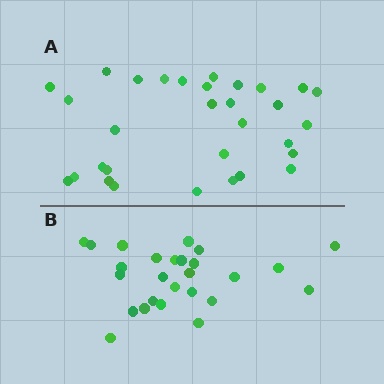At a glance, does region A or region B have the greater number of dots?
Region A (the top region) has more dots.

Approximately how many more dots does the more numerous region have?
Region A has about 5 more dots than region B.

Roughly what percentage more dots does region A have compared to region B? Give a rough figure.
About 20% more.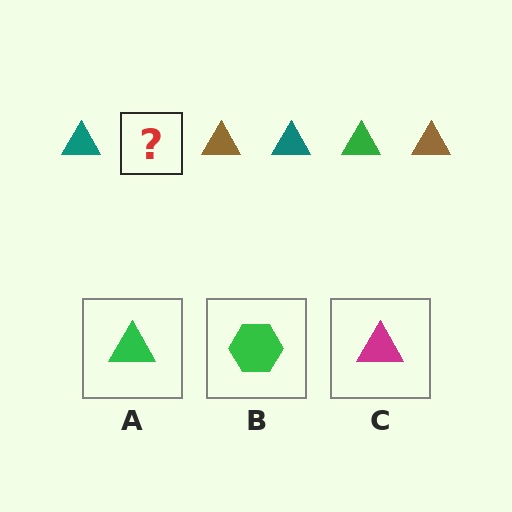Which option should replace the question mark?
Option A.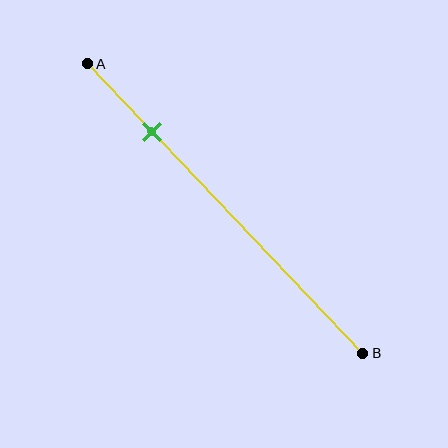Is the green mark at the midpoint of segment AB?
No, the mark is at about 25% from A, not at the 50% midpoint.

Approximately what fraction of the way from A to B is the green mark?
The green mark is approximately 25% of the way from A to B.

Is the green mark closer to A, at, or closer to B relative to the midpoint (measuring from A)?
The green mark is closer to point A than the midpoint of segment AB.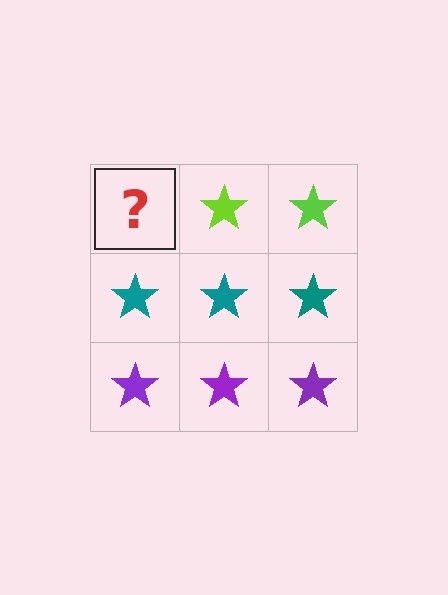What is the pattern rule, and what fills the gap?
The rule is that each row has a consistent color. The gap should be filled with a lime star.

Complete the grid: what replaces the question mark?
The question mark should be replaced with a lime star.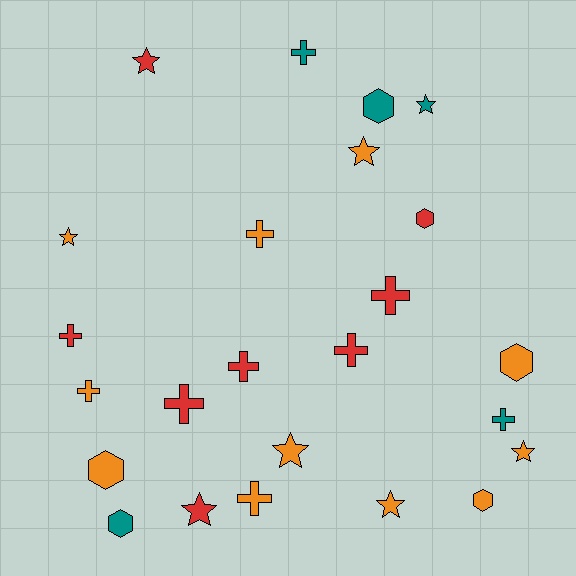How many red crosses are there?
There are 5 red crosses.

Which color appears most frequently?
Orange, with 11 objects.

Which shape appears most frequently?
Cross, with 10 objects.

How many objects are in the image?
There are 24 objects.